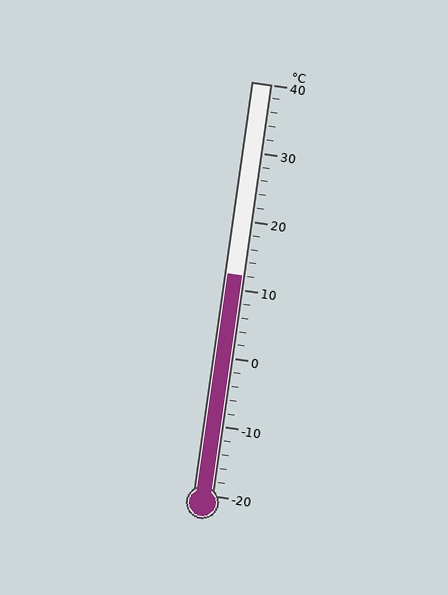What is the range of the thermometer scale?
The thermometer scale ranges from -20°C to 40°C.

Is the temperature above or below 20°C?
The temperature is below 20°C.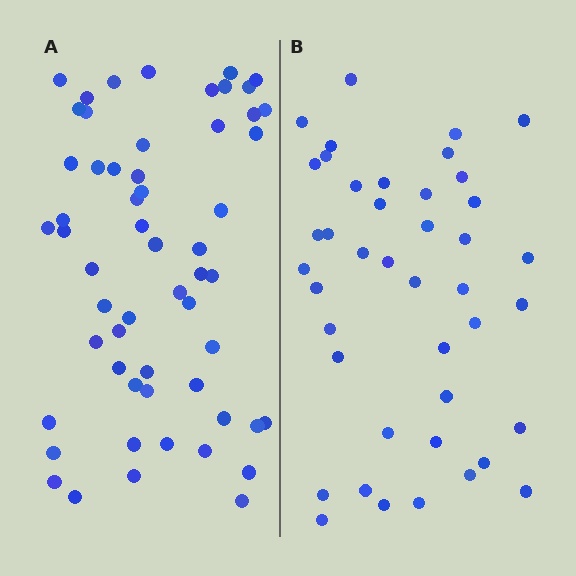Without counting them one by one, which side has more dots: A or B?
Region A (the left region) has more dots.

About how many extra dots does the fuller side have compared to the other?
Region A has approximately 15 more dots than region B.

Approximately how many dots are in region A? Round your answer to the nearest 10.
About 60 dots. (The exact count is 57, which rounds to 60.)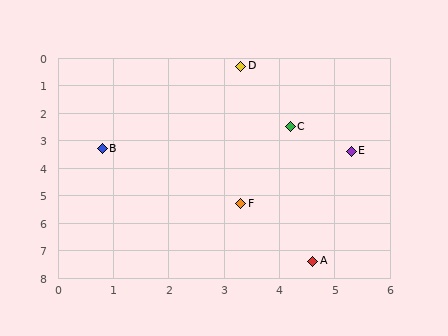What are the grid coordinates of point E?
Point E is at approximately (5.3, 3.4).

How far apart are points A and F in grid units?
Points A and F are about 2.5 grid units apart.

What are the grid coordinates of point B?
Point B is at approximately (0.8, 3.3).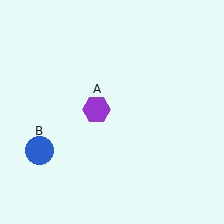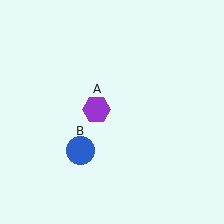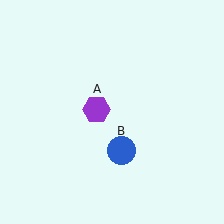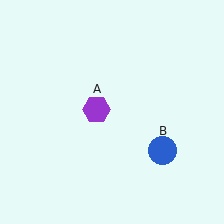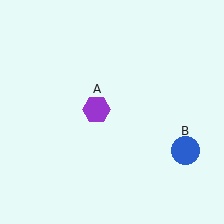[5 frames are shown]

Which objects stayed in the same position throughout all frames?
Purple hexagon (object A) remained stationary.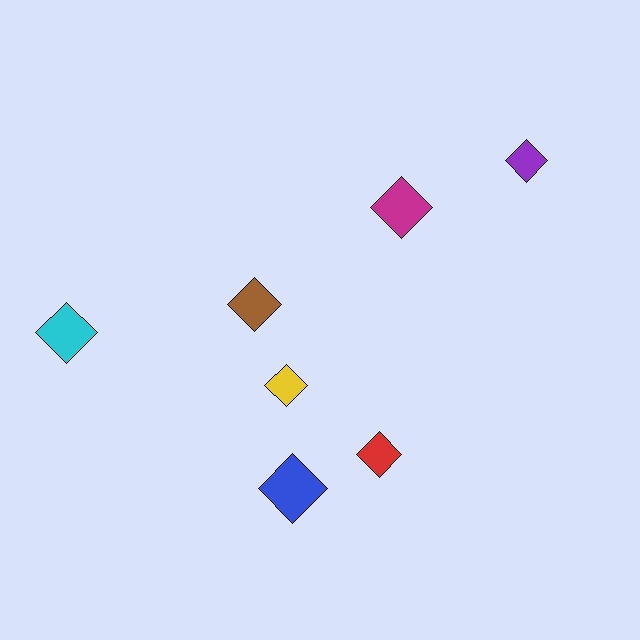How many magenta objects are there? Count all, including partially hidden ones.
There is 1 magenta object.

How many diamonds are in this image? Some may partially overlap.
There are 7 diamonds.